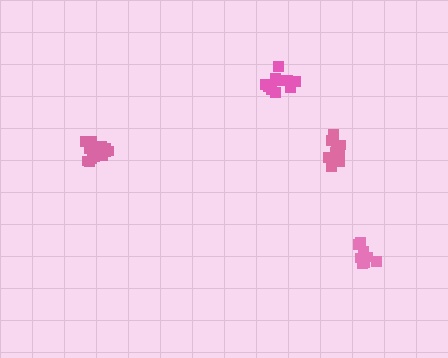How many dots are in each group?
Group 1: 10 dots, Group 2: 9 dots, Group 3: 8 dots, Group 4: 14 dots (41 total).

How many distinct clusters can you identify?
There are 4 distinct clusters.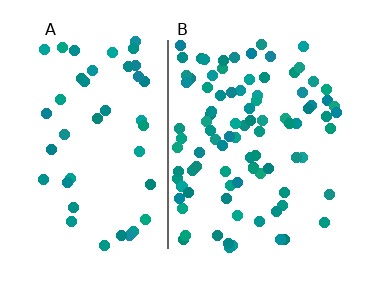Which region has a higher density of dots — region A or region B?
B (the right).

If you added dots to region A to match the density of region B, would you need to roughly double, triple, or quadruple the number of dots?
Approximately double.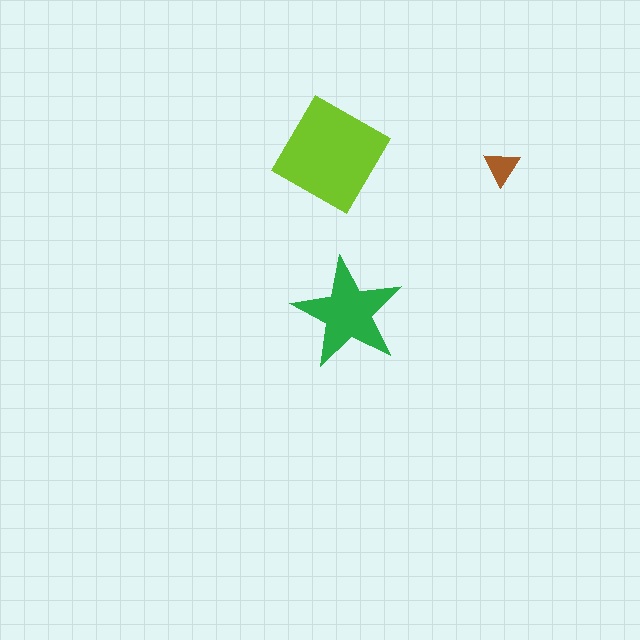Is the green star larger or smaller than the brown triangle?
Larger.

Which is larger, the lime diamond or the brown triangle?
The lime diamond.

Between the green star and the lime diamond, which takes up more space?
The lime diamond.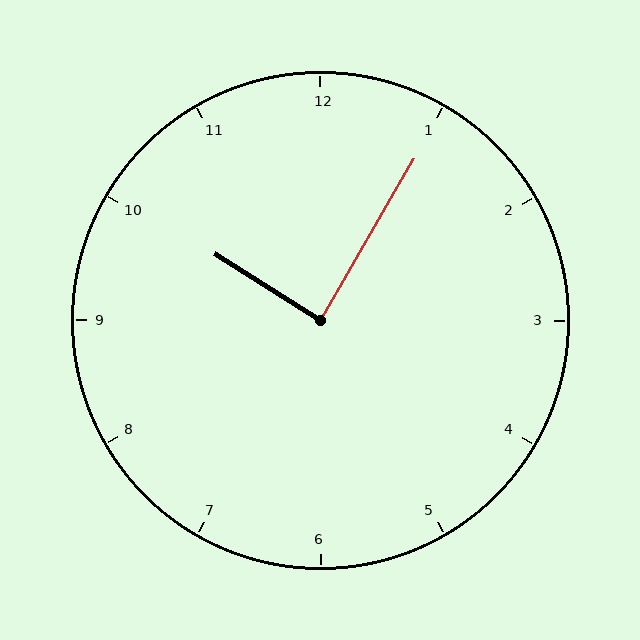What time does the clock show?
10:05.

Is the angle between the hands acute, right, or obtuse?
It is right.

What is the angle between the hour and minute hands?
Approximately 88 degrees.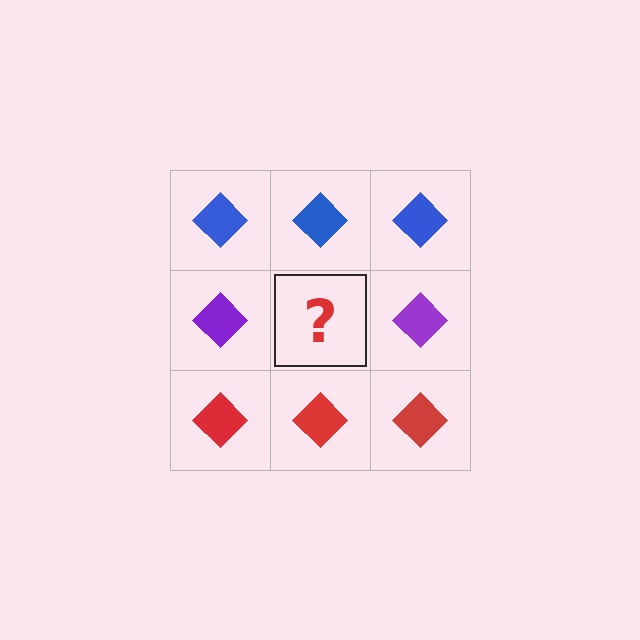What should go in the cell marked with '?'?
The missing cell should contain a purple diamond.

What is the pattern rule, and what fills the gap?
The rule is that each row has a consistent color. The gap should be filled with a purple diamond.